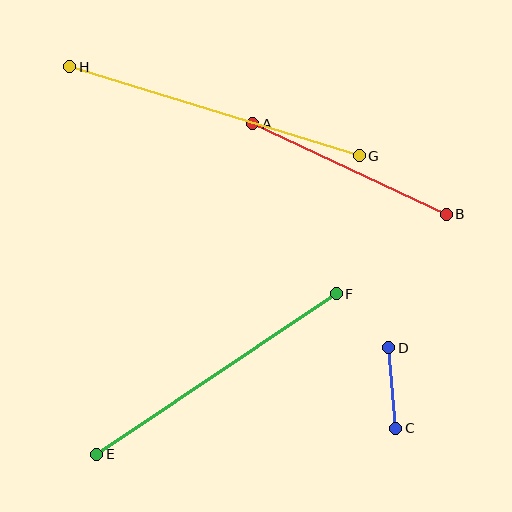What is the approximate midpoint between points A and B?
The midpoint is at approximately (349, 169) pixels.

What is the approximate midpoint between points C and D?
The midpoint is at approximately (392, 388) pixels.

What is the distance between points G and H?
The distance is approximately 303 pixels.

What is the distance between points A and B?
The distance is approximately 214 pixels.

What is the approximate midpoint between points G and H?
The midpoint is at approximately (215, 111) pixels.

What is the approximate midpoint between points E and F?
The midpoint is at approximately (217, 374) pixels.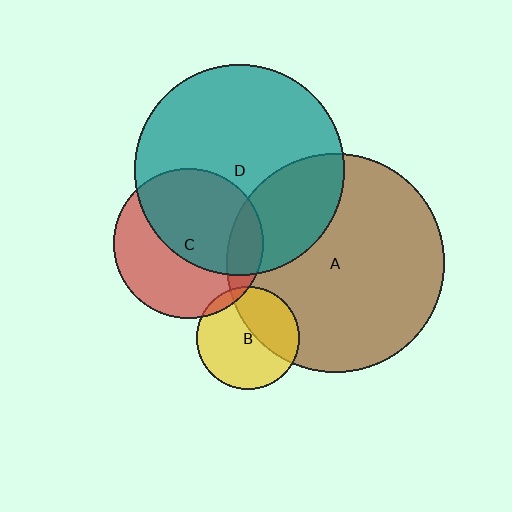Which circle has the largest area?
Circle A (brown).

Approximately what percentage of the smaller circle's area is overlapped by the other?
Approximately 15%.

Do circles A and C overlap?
Yes.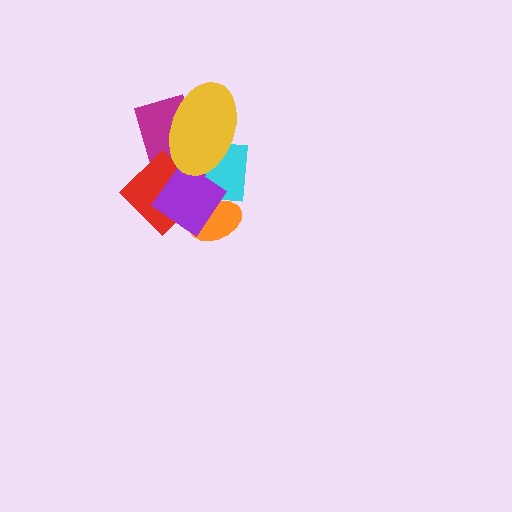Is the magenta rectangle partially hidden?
Yes, it is partially covered by another shape.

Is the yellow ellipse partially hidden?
No, no other shape covers it.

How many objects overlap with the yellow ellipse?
4 objects overlap with the yellow ellipse.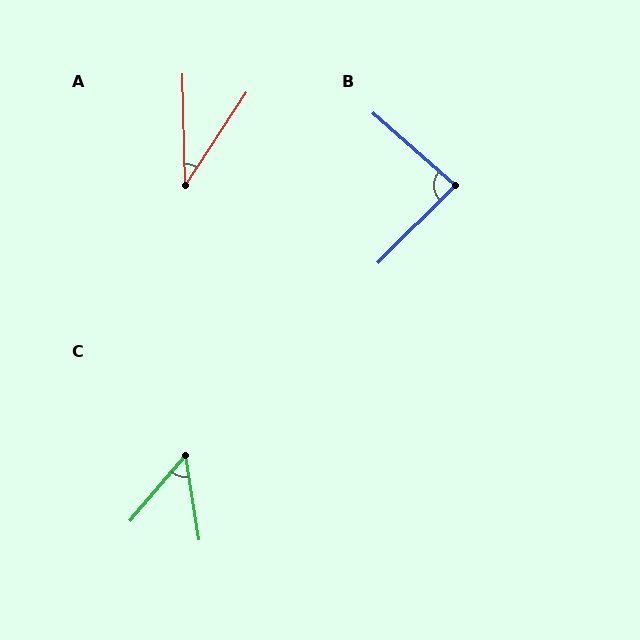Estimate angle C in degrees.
Approximately 49 degrees.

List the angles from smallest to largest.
A (34°), C (49°), B (86°).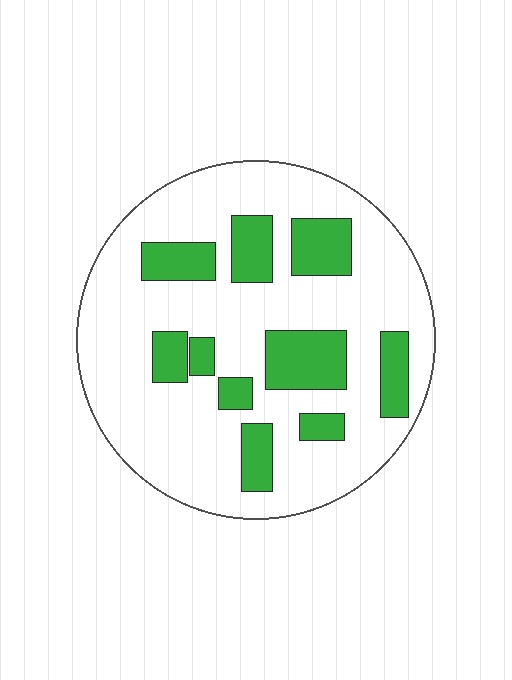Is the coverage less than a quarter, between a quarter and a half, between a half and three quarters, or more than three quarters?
Less than a quarter.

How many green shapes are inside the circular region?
10.